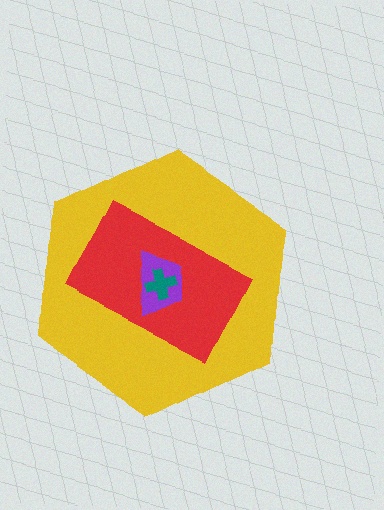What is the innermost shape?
The teal cross.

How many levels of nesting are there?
4.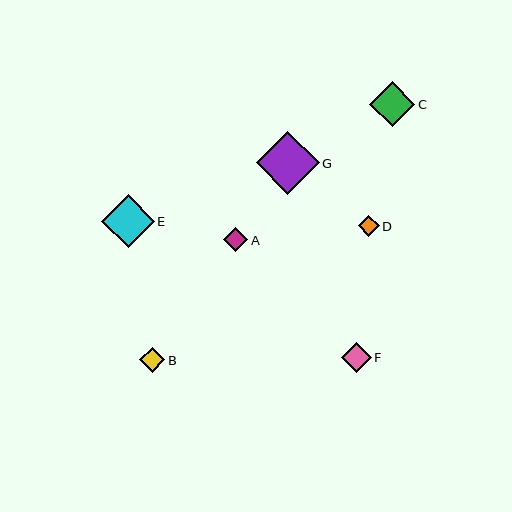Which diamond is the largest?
Diamond G is the largest with a size of approximately 63 pixels.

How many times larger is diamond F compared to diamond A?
Diamond F is approximately 1.2 times the size of diamond A.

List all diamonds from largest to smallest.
From largest to smallest: G, E, C, F, B, A, D.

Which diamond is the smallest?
Diamond D is the smallest with a size of approximately 21 pixels.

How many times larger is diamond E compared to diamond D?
Diamond E is approximately 2.5 times the size of diamond D.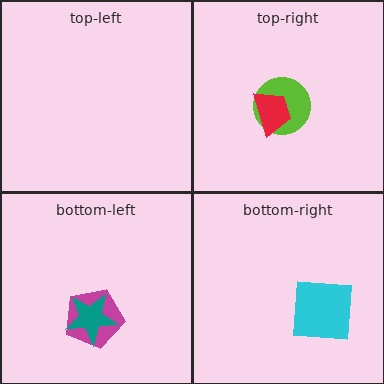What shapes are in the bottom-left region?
The magenta pentagon, the teal star.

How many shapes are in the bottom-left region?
2.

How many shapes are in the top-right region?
2.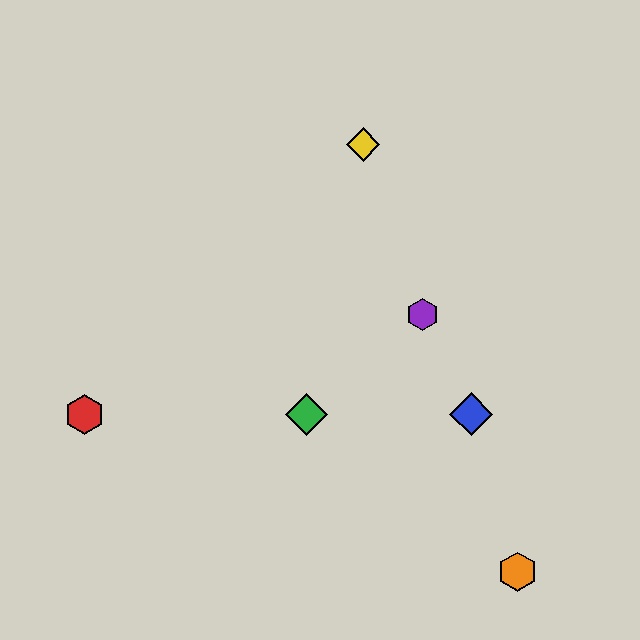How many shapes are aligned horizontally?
3 shapes (the red hexagon, the blue diamond, the green diamond) are aligned horizontally.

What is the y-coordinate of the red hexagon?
The red hexagon is at y≈414.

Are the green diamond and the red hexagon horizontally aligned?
Yes, both are at y≈414.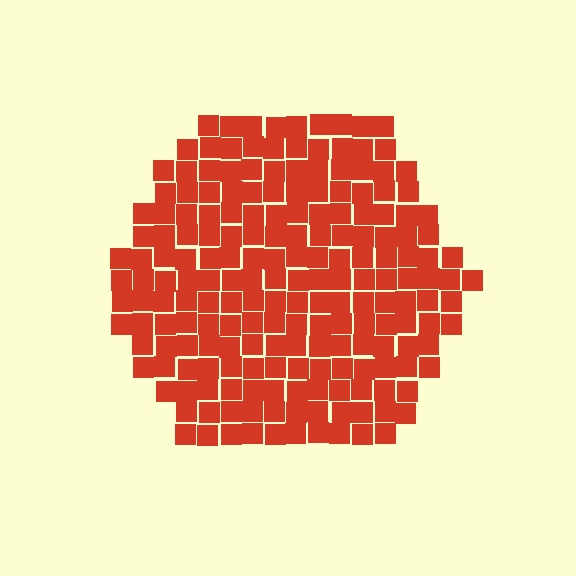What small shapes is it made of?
It is made of small squares.